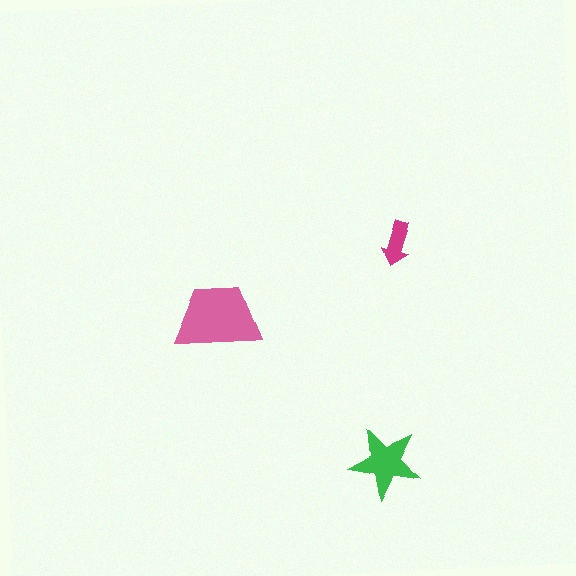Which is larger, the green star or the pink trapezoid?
The pink trapezoid.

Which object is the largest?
The pink trapezoid.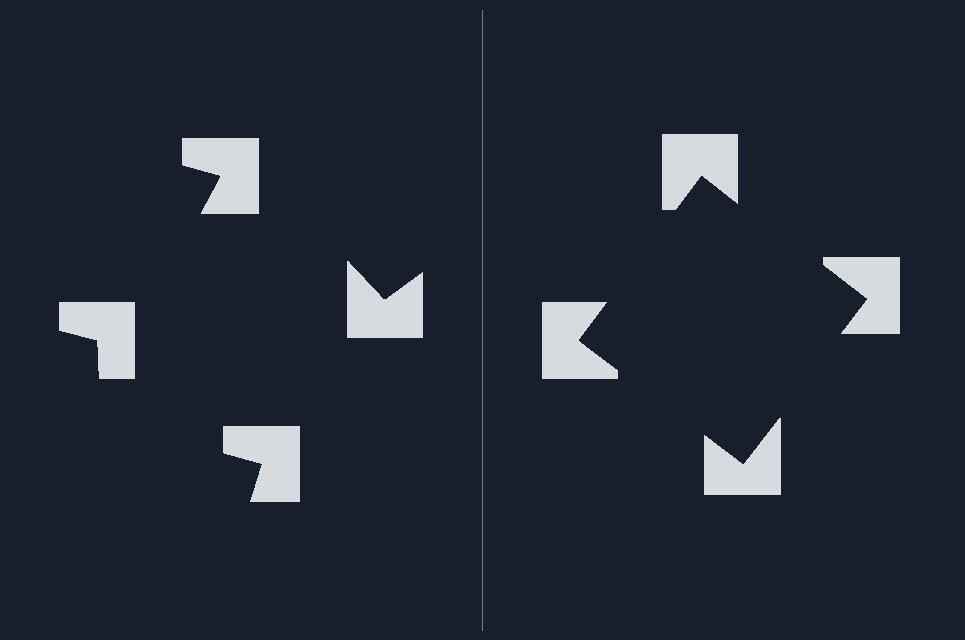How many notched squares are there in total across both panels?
8 — 4 on each side.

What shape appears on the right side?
An illusory square.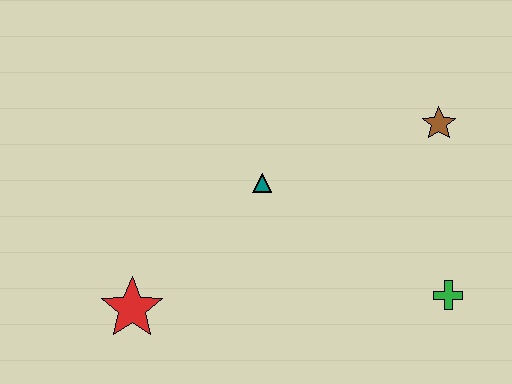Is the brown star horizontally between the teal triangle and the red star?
No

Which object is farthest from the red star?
The brown star is farthest from the red star.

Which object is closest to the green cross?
The brown star is closest to the green cross.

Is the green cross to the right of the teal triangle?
Yes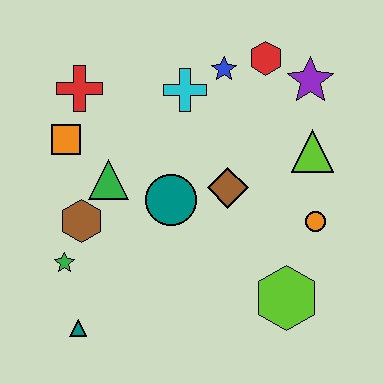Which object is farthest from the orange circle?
The red cross is farthest from the orange circle.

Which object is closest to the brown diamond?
The teal circle is closest to the brown diamond.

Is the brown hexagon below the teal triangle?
No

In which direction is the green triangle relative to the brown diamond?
The green triangle is to the left of the brown diamond.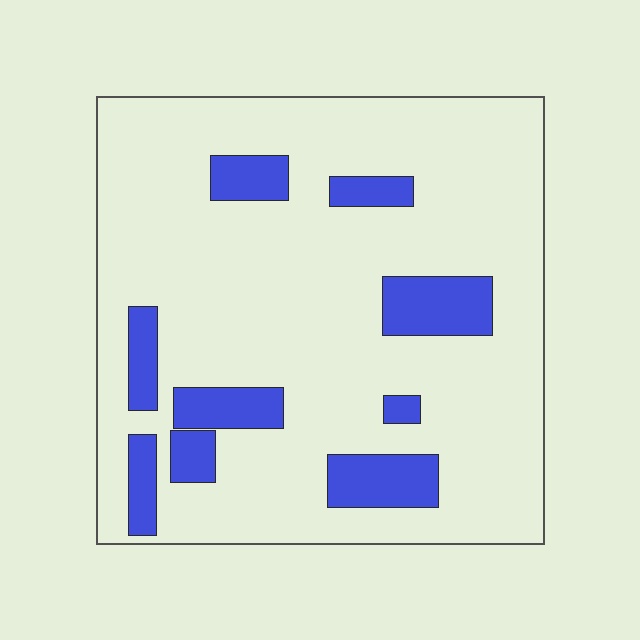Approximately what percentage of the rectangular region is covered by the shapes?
Approximately 15%.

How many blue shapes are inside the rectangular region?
9.